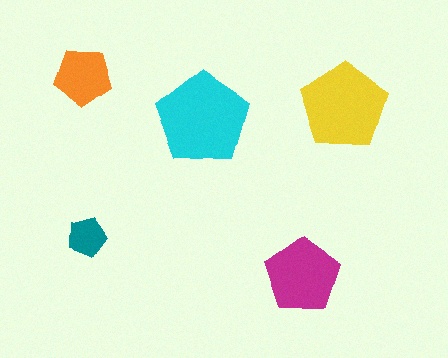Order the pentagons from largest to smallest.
the cyan one, the yellow one, the magenta one, the orange one, the teal one.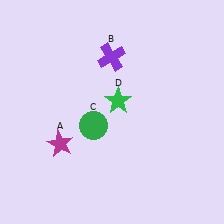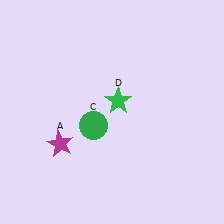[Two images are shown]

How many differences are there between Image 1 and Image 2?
There is 1 difference between the two images.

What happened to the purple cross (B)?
The purple cross (B) was removed in Image 2. It was in the top-left area of Image 1.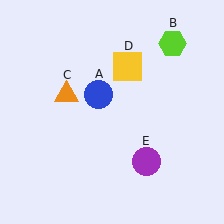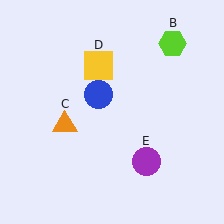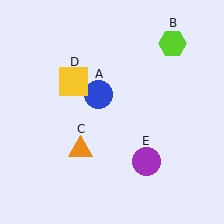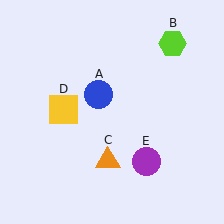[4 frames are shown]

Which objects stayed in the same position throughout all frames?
Blue circle (object A) and lime hexagon (object B) and purple circle (object E) remained stationary.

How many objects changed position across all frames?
2 objects changed position: orange triangle (object C), yellow square (object D).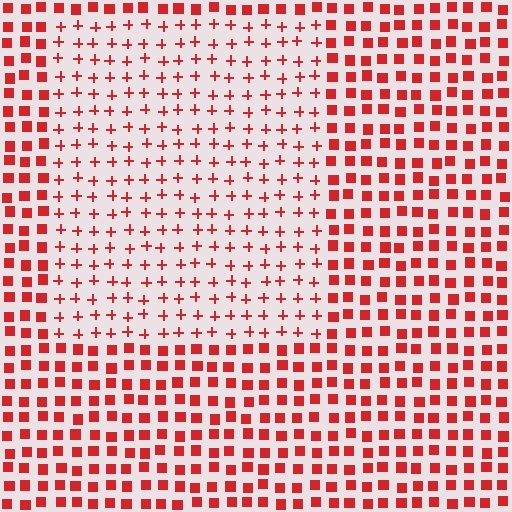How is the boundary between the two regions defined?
The boundary is defined by a change in element shape: plus signs inside vs. squares outside. All elements share the same color and spacing.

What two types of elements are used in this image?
The image uses plus signs inside the rectangle region and squares outside it.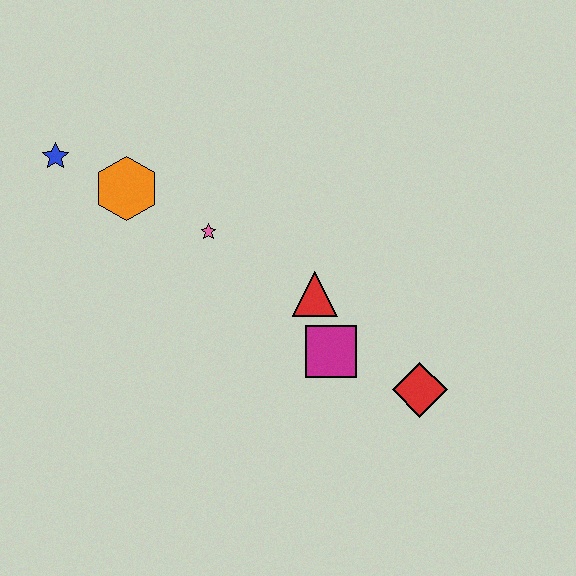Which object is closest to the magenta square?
The red triangle is closest to the magenta square.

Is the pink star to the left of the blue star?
No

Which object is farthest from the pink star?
The red diamond is farthest from the pink star.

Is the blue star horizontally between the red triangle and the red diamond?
No